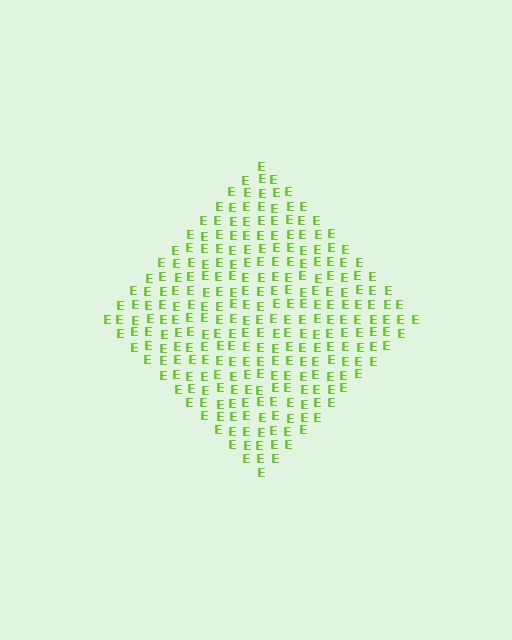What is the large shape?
The large shape is a diamond.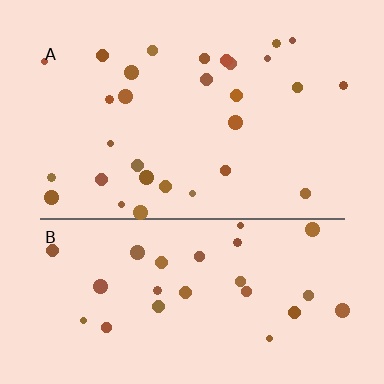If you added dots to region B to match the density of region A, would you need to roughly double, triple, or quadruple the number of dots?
Approximately double.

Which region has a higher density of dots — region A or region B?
A (the top).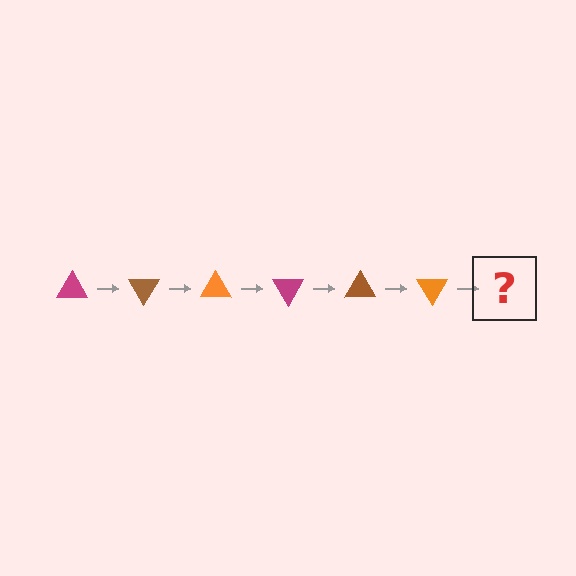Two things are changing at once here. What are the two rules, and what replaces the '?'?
The two rules are that it rotates 60 degrees each step and the color cycles through magenta, brown, and orange. The '?' should be a magenta triangle, rotated 360 degrees from the start.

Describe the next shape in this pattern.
It should be a magenta triangle, rotated 360 degrees from the start.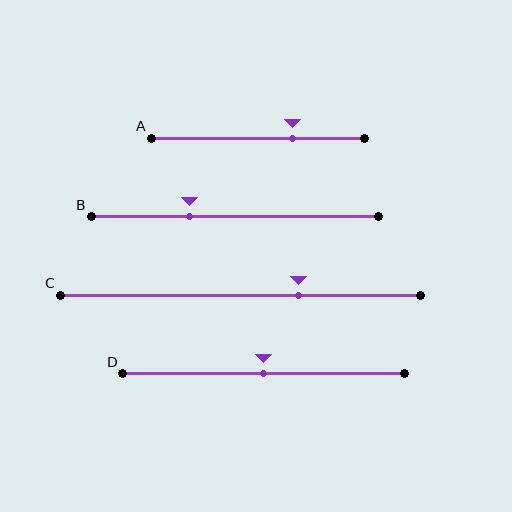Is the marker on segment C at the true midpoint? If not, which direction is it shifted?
No, the marker on segment C is shifted to the right by about 16% of the segment length.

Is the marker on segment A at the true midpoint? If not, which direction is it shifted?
No, the marker on segment A is shifted to the right by about 16% of the segment length.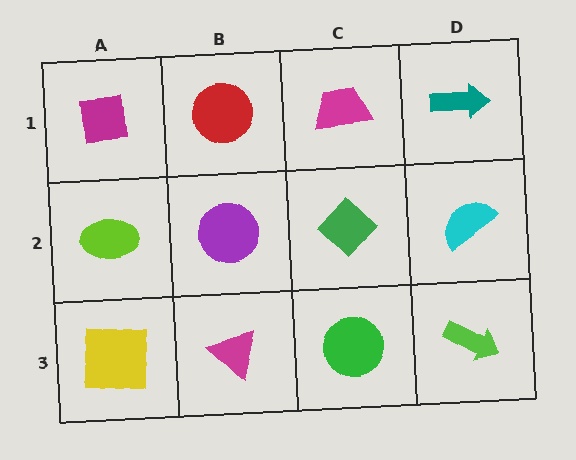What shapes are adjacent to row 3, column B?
A purple circle (row 2, column B), a yellow square (row 3, column A), a green circle (row 3, column C).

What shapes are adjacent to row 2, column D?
A teal arrow (row 1, column D), a lime arrow (row 3, column D), a green diamond (row 2, column C).